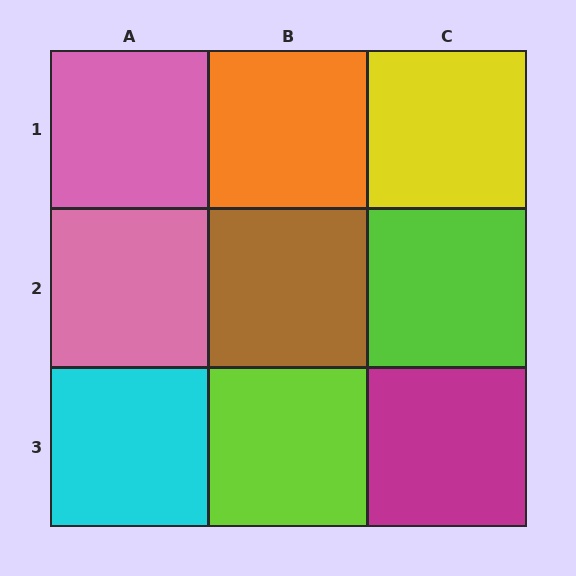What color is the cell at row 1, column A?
Pink.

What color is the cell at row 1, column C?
Yellow.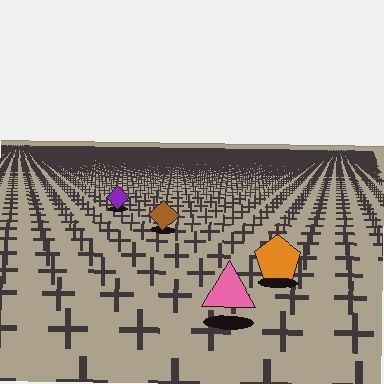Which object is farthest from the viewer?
The purple diamond is farthest from the viewer. It appears smaller and the ground texture around it is denser.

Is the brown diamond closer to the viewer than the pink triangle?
No. The pink triangle is closer — you can tell from the texture gradient: the ground texture is coarser near it.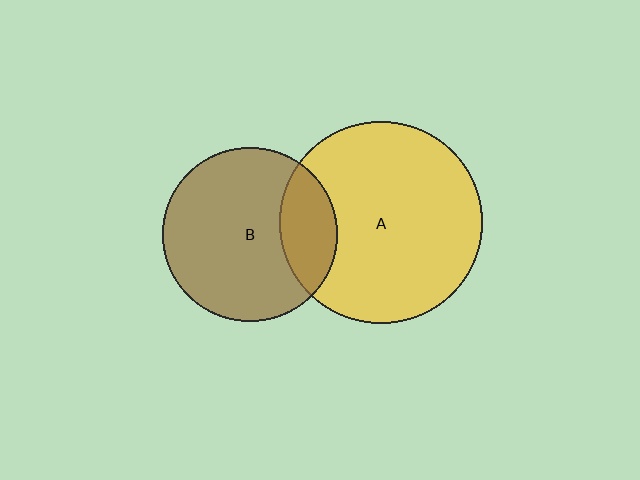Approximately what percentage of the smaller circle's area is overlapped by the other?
Approximately 20%.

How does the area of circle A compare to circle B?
Approximately 1.4 times.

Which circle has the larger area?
Circle A (yellow).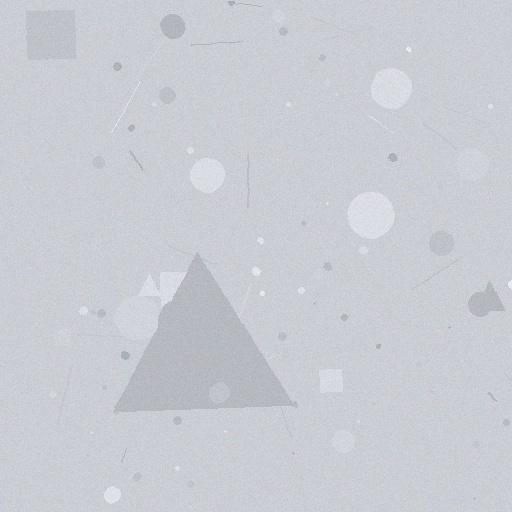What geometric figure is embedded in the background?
A triangle is embedded in the background.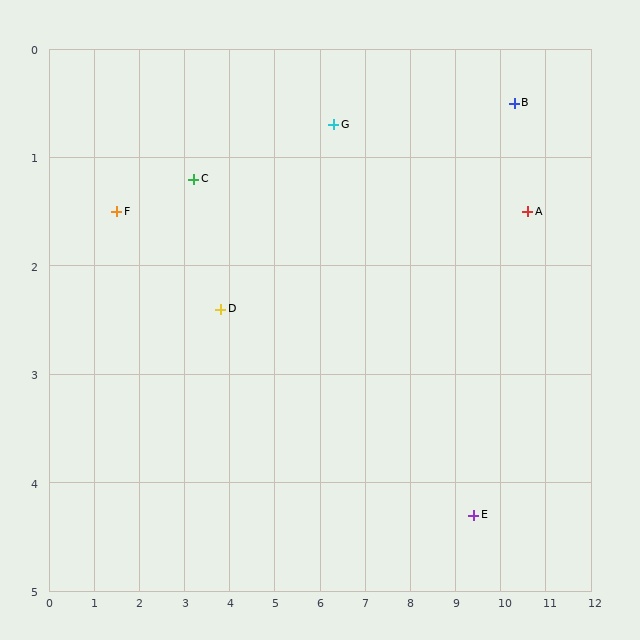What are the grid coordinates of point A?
Point A is at approximately (10.6, 1.5).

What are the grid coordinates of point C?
Point C is at approximately (3.2, 1.2).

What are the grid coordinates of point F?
Point F is at approximately (1.5, 1.5).